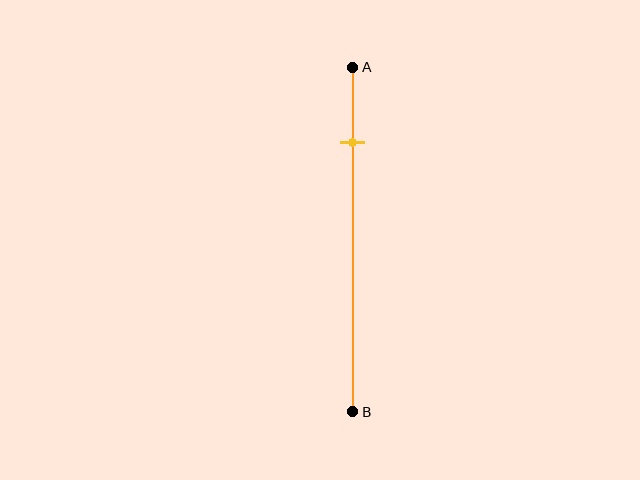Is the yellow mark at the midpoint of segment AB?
No, the mark is at about 20% from A, not at the 50% midpoint.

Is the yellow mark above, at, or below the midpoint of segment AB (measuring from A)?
The yellow mark is above the midpoint of segment AB.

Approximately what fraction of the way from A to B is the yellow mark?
The yellow mark is approximately 20% of the way from A to B.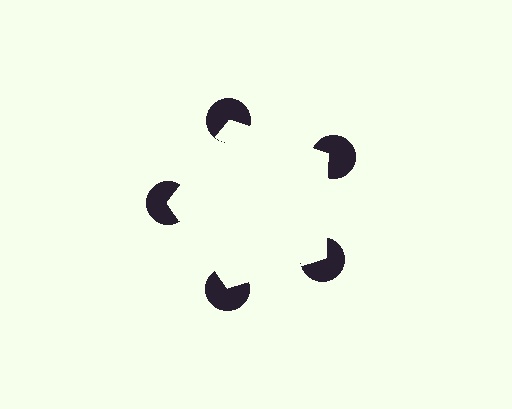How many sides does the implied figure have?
5 sides.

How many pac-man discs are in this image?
There are 5 — one at each vertex of the illusory pentagon.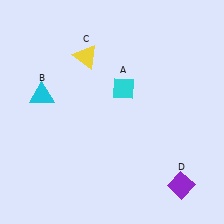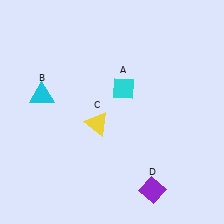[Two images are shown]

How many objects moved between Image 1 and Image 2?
2 objects moved between the two images.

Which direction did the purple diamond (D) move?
The purple diamond (D) moved left.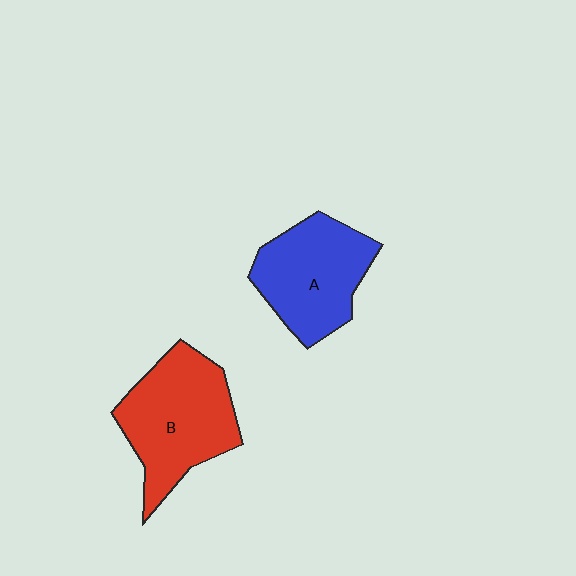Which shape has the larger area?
Shape B (red).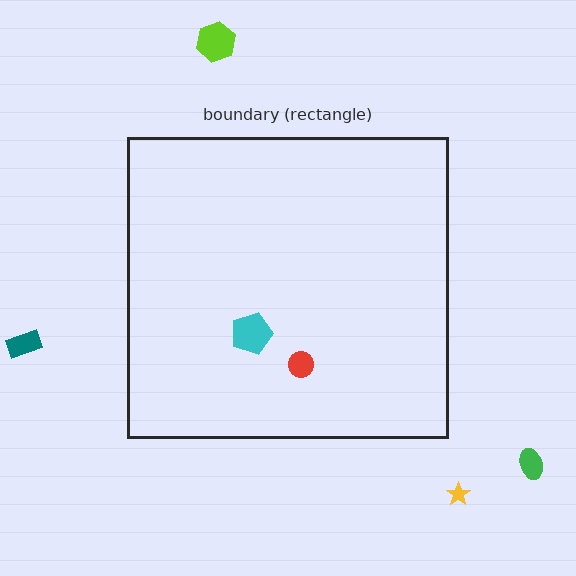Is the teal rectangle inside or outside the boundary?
Outside.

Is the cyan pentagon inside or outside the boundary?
Inside.